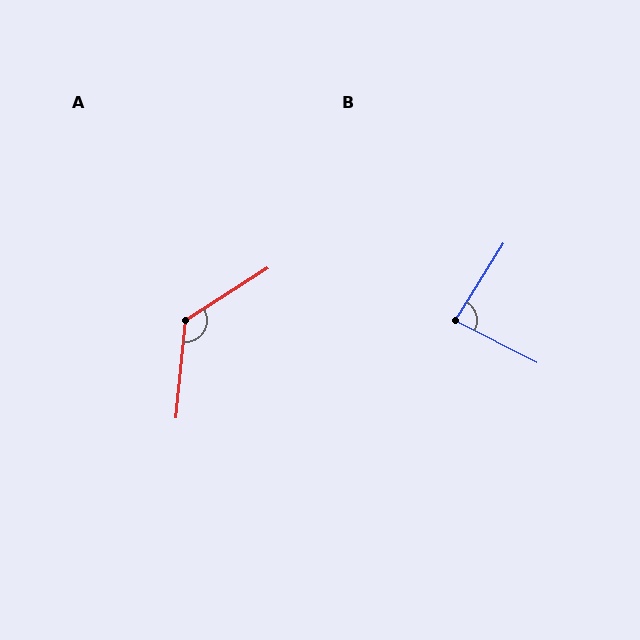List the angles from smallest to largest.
B (85°), A (129°).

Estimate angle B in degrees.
Approximately 85 degrees.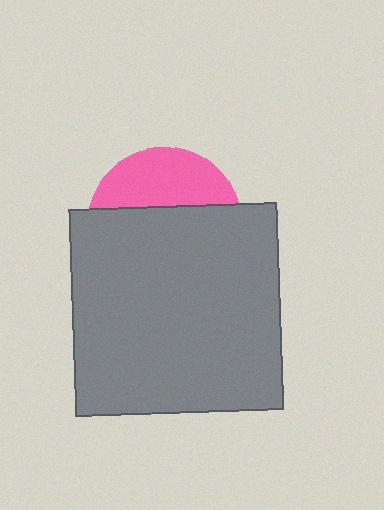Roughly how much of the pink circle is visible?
A small part of it is visible (roughly 36%).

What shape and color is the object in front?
The object in front is a gray square.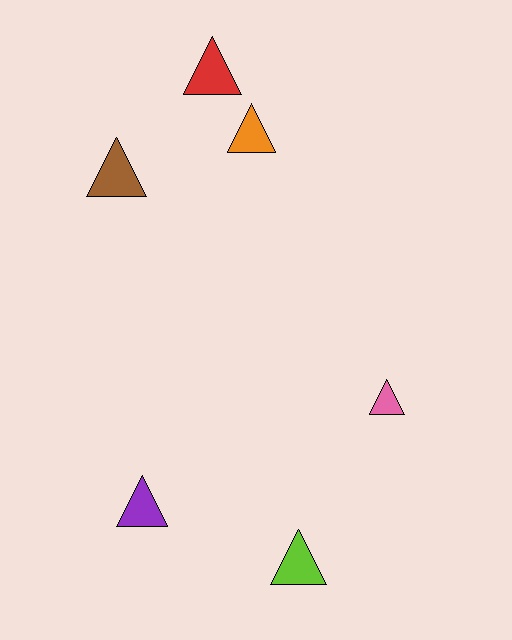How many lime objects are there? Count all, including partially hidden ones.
There is 1 lime object.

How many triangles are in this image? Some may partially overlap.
There are 6 triangles.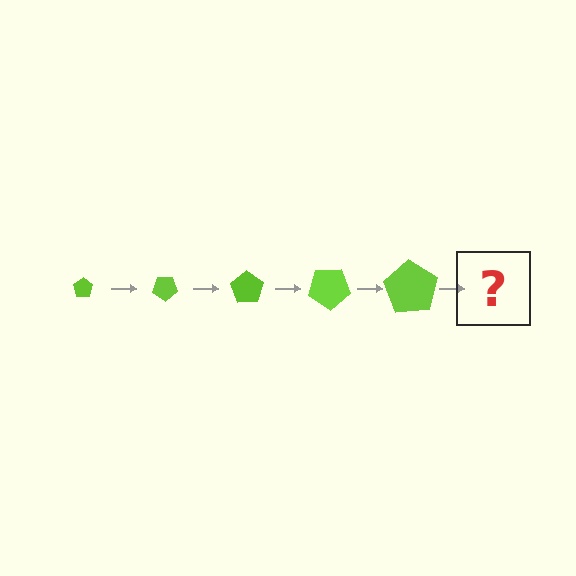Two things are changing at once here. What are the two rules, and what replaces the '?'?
The two rules are that the pentagon grows larger each step and it rotates 35 degrees each step. The '?' should be a pentagon, larger than the previous one and rotated 175 degrees from the start.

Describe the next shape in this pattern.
It should be a pentagon, larger than the previous one and rotated 175 degrees from the start.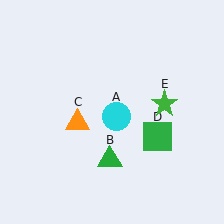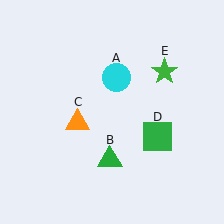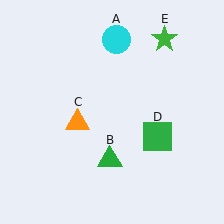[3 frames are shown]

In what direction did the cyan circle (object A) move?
The cyan circle (object A) moved up.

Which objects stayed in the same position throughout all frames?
Green triangle (object B) and orange triangle (object C) and green square (object D) remained stationary.